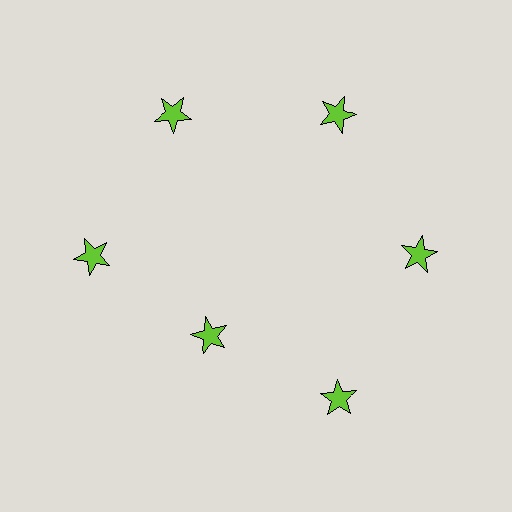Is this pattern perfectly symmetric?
No. The 6 lime stars are arranged in a ring, but one element near the 7 o'clock position is pulled inward toward the center, breaking the 6-fold rotational symmetry.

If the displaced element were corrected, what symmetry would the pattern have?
It would have 6-fold rotational symmetry — the pattern would map onto itself every 60 degrees.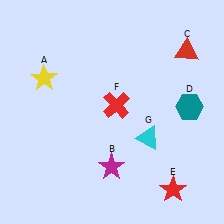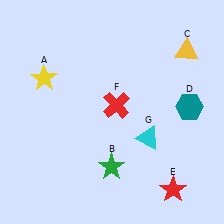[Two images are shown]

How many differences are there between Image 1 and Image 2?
There are 2 differences between the two images.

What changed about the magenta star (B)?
In Image 1, B is magenta. In Image 2, it changed to green.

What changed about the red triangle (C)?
In Image 1, C is red. In Image 2, it changed to yellow.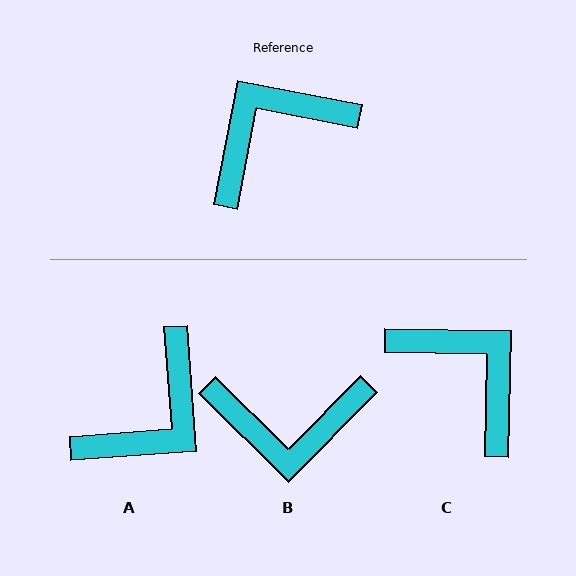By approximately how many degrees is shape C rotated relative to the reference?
Approximately 80 degrees clockwise.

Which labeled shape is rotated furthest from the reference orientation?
A, about 165 degrees away.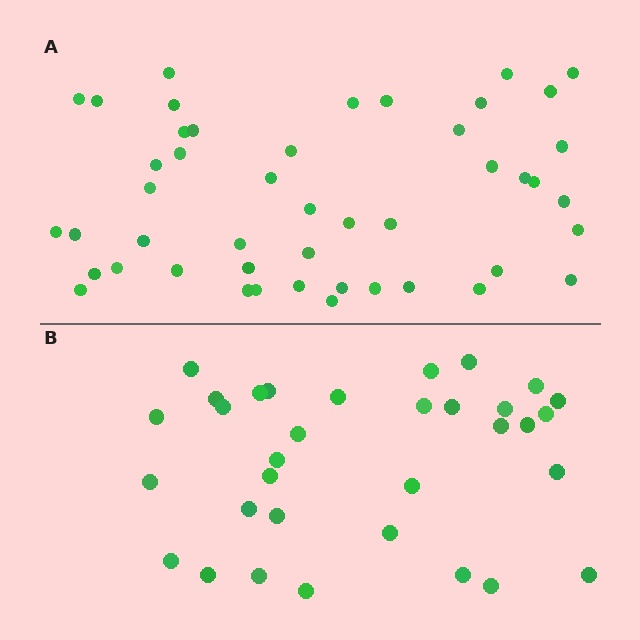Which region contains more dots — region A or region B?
Region A (the top region) has more dots.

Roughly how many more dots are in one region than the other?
Region A has approximately 15 more dots than region B.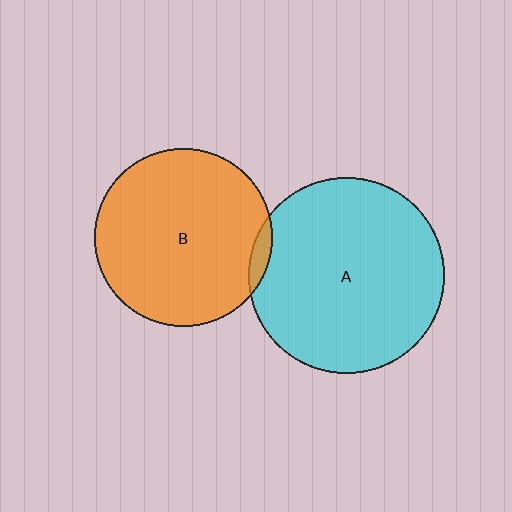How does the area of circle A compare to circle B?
Approximately 1.2 times.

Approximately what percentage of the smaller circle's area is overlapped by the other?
Approximately 5%.